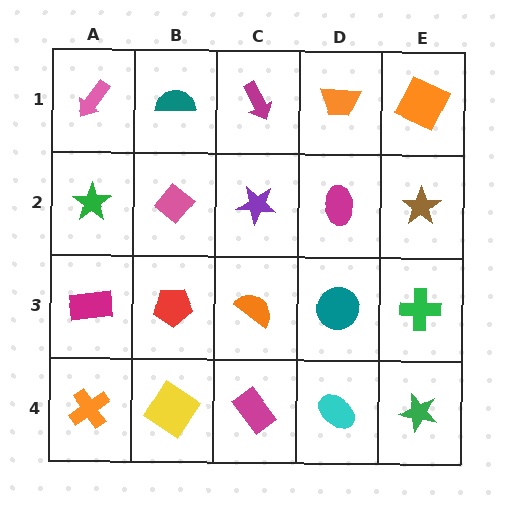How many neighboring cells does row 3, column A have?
3.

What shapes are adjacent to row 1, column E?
A brown star (row 2, column E), an orange trapezoid (row 1, column D).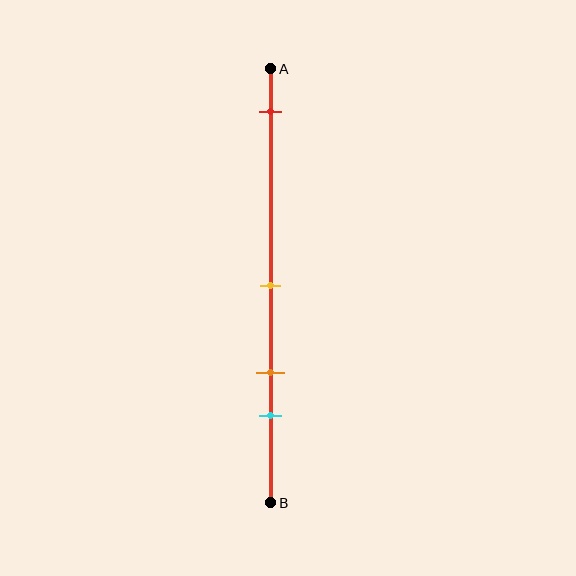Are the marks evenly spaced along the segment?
No, the marks are not evenly spaced.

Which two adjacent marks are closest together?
The orange and cyan marks are the closest adjacent pair.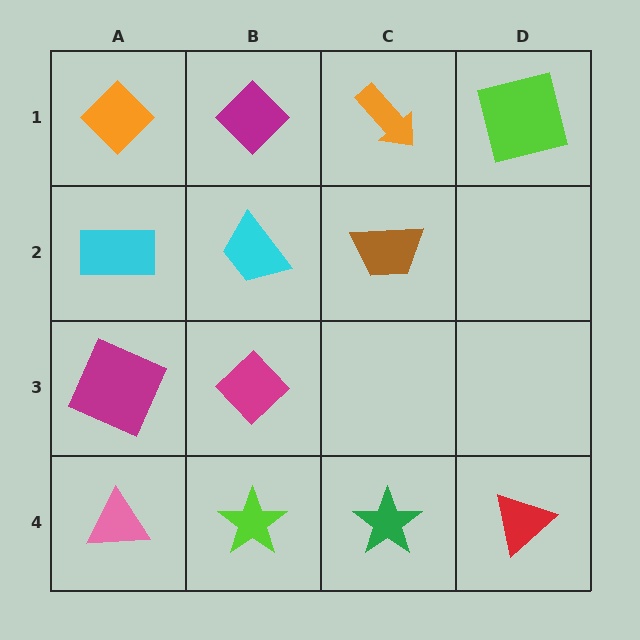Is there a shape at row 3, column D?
No, that cell is empty.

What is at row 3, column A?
A magenta square.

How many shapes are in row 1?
4 shapes.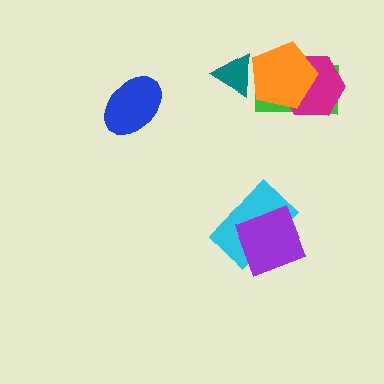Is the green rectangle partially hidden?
Yes, it is partially covered by another shape.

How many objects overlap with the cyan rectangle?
1 object overlaps with the cyan rectangle.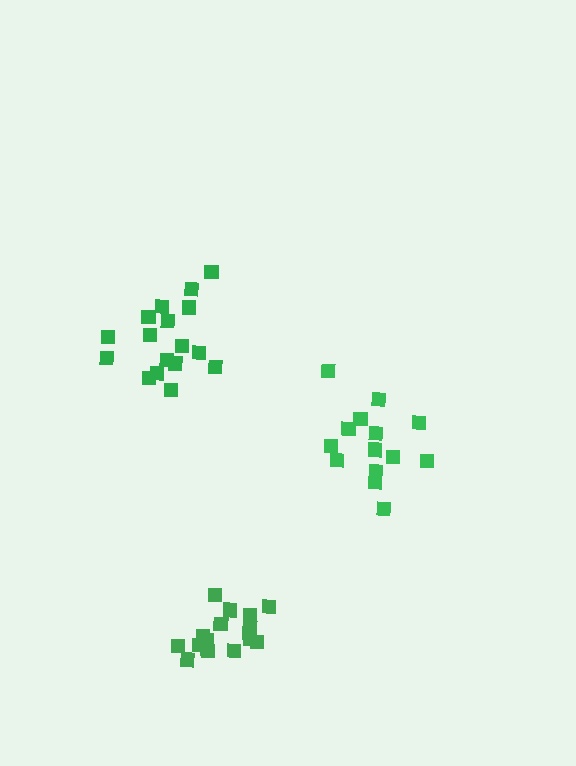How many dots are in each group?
Group 1: 17 dots, Group 2: 17 dots, Group 3: 15 dots (49 total).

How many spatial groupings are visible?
There are 3 spatial groupings.